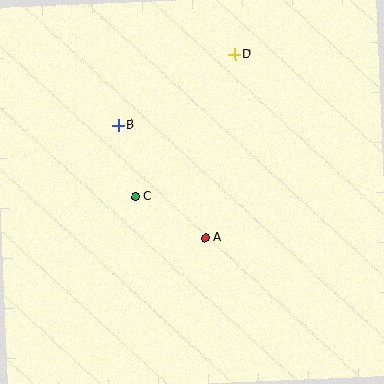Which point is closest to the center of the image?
Point A at (205, 238) is closest to the center.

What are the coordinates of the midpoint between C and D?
The midpoint between C and D is at (185, 125).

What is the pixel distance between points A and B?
The distance between A and B is 142 pixels.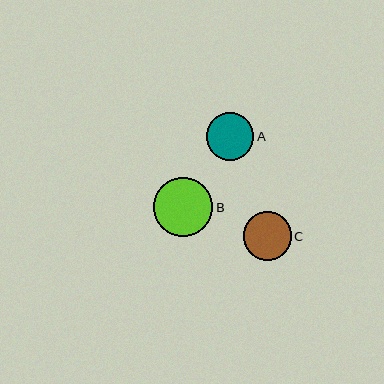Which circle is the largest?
Circle B is the largest with a size of approximately 59 pixels.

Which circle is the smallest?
Circle A is the smallest with a size of approximately 48 pixels.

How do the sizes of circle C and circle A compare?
Circle C and circle A are approximately the same size.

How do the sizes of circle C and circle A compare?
Circle C and circle A are approximately the same size.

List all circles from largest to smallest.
From largest to smallest: B, C, A.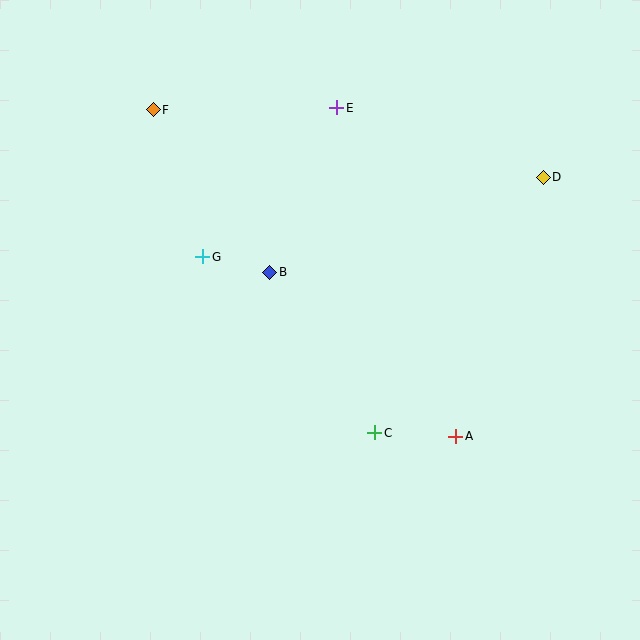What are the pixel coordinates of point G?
Point G is at (203, 257).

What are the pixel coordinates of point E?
Point E is at (337, 108).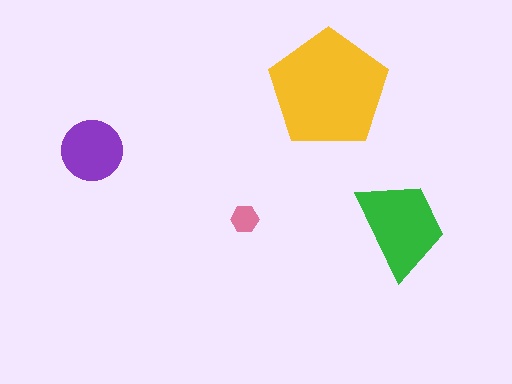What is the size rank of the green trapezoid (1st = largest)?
2nd.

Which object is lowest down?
The green trapezoid is bottommost.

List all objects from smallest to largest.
The pink hexagon, the purple circle, the green trapezoid, the yellow pentagon.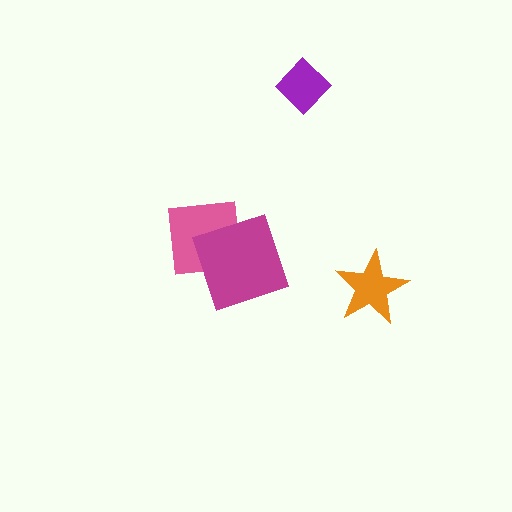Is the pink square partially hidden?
Yes, it is partially covered by another shape.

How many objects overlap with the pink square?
1 object overlaps with the pink square.